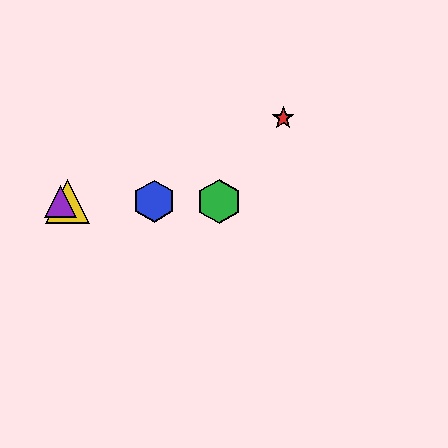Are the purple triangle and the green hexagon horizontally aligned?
Yes, both are at y≈201.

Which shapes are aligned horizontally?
The blue hexagon, the green hexagon, the yellow triangle, the purple triangle are aligned horizontally.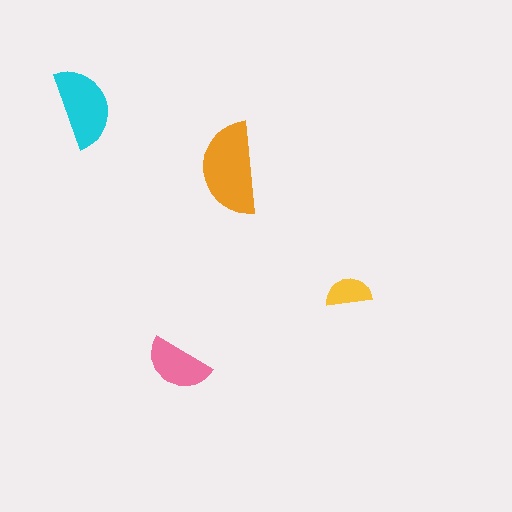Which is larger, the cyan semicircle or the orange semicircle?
The orange one.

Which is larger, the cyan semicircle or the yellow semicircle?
The cyan one.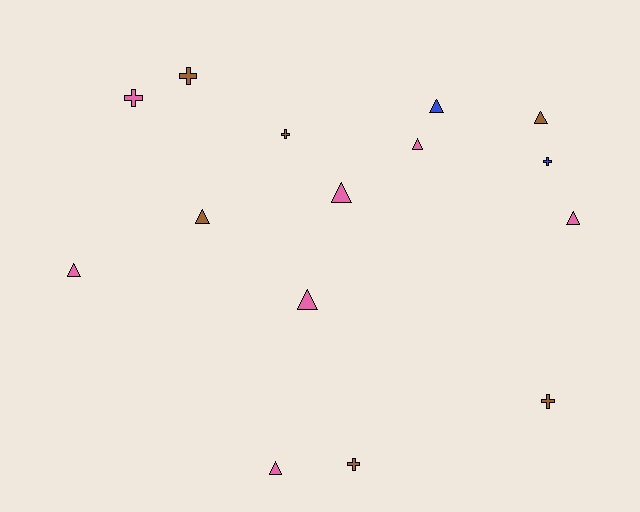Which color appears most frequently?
Pink, with 7 objects.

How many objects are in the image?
There are 15 objects.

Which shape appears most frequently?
Triangle, with 9 objects.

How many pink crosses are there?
There is 1 pink cross.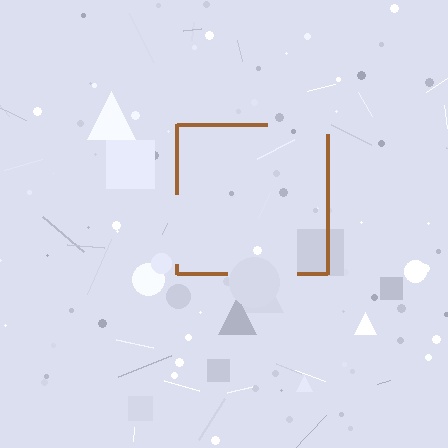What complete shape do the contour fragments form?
The contour fragments form a square.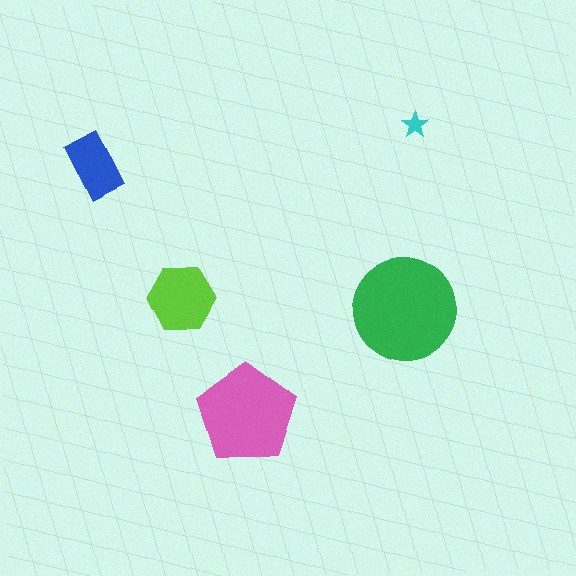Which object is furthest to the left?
The blue rectangle is leftmost.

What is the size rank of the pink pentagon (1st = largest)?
2nd.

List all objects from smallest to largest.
The cyan star, the blue rectangle, the lime hexagon, the pink pentagon, the green circle.